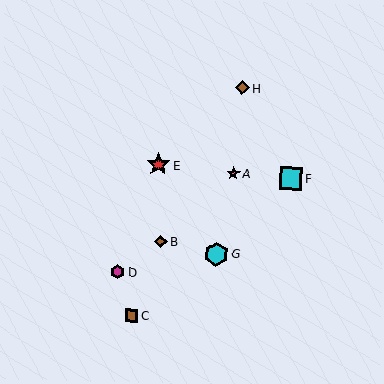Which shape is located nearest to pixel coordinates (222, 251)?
The cyan hexagon (labeled G) at (216, 254) is nearest to that location.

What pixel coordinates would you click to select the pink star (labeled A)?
Click at (233, 174) to select the pink star A.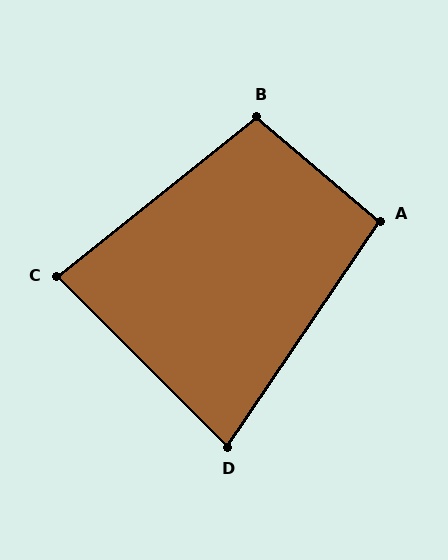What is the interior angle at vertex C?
Approximately 84 degrees (acute).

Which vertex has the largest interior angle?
B, at approximately 101 degrees.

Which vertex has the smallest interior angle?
D, at approximately 79 degrees.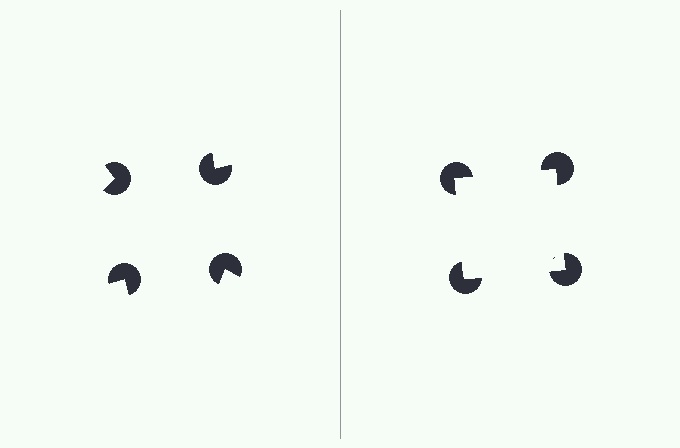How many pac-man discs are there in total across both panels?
8 — 4 on each side.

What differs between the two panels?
The pac-man discs are positioned identically on both sides; only the wedge orientations differ. On the right they align to a square; on the left they are misaligned.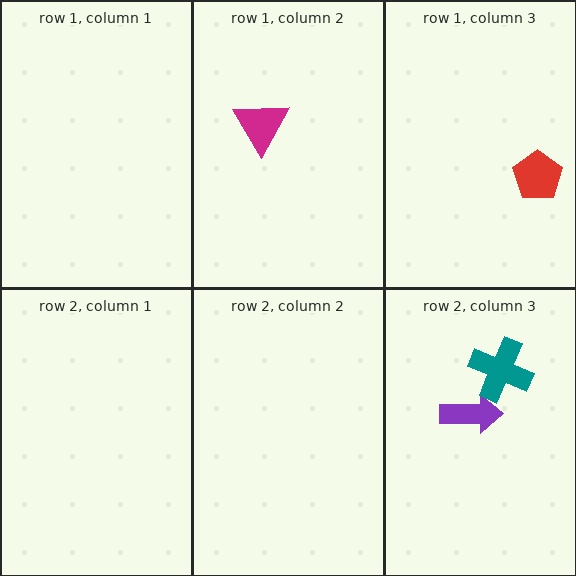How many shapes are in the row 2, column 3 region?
2.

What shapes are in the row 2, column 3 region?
The purple arrow, the teal cross.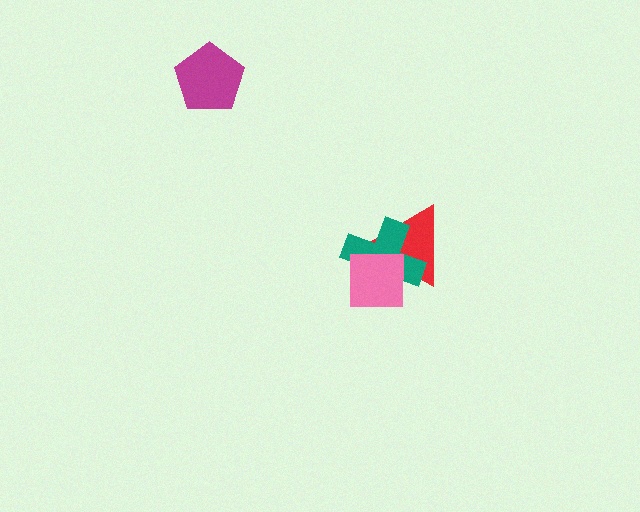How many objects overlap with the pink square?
2 objects overlap with the pink square.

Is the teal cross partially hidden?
Yes, it is partially covered by another shape.